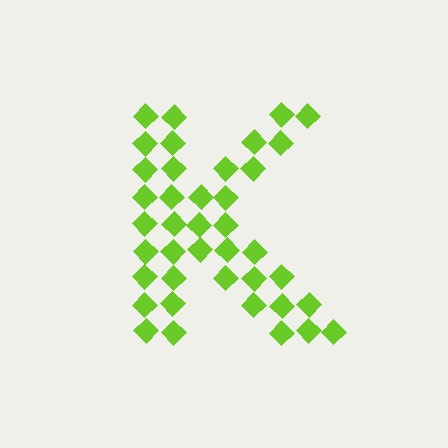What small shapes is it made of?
It is made of small diamonds.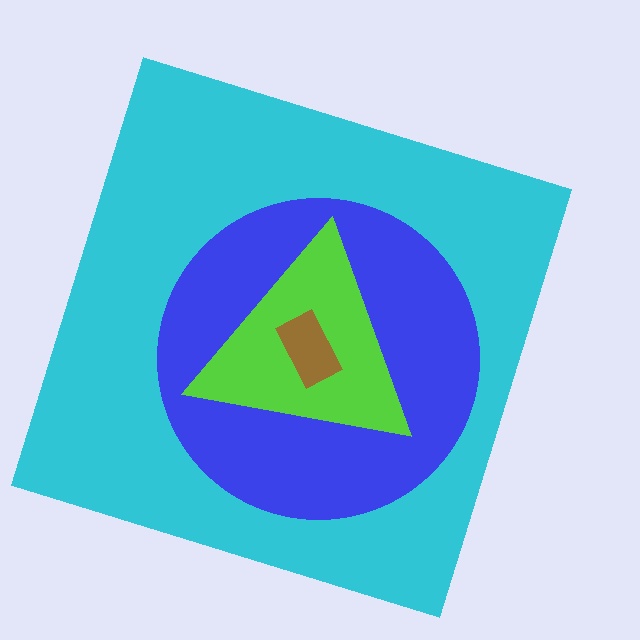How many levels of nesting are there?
4.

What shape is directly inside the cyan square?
The blue circle.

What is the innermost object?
The brown rectangle.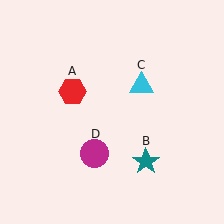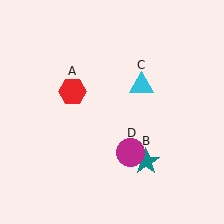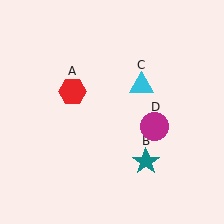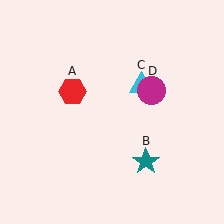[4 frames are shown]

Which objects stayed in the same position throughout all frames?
Red hexagon (object A) and teal star (object B) and cyan triangle (object C) remained stationary.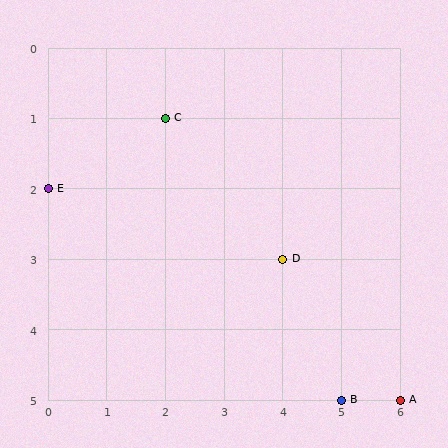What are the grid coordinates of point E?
Point E is at grid coordinates (0, 2).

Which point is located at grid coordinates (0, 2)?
Point E is at (0, 2).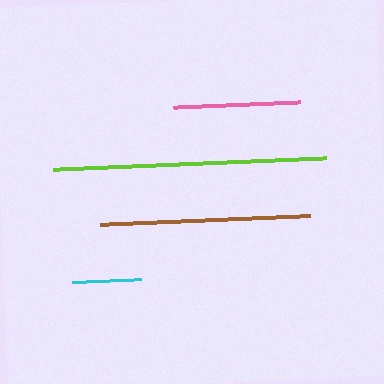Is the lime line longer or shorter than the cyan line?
The lime line is longer than the cyan line.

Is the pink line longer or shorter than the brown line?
The brown line is longer than the pink line.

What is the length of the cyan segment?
The cyan segment is approximately 69 pixels long.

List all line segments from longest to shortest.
From longest to shortest: lime, brown, pink, cyan.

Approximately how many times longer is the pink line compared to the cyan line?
The pink line is approximately 1.8 times the length of the cyan line.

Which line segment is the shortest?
The cyan line is the shortest at approximately 69 pixels.